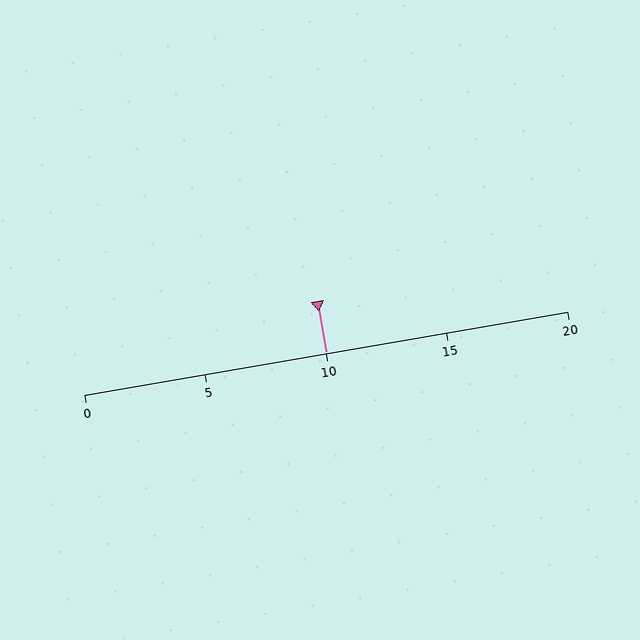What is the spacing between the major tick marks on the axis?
The major ticks are spaced 5 apart.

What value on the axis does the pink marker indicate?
The marker indicates approximately 10.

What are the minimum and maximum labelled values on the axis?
The axis runs from 0 to 20.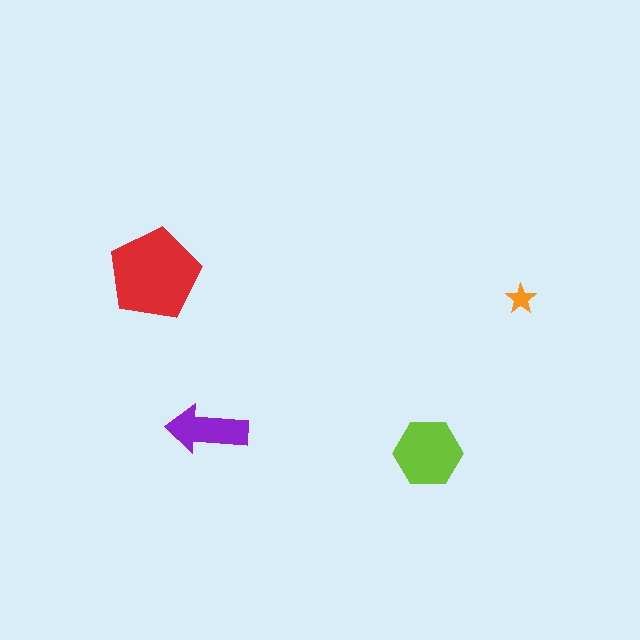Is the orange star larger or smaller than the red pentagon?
Smaller.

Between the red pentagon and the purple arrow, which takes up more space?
The red pentagon.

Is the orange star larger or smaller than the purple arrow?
Smaller.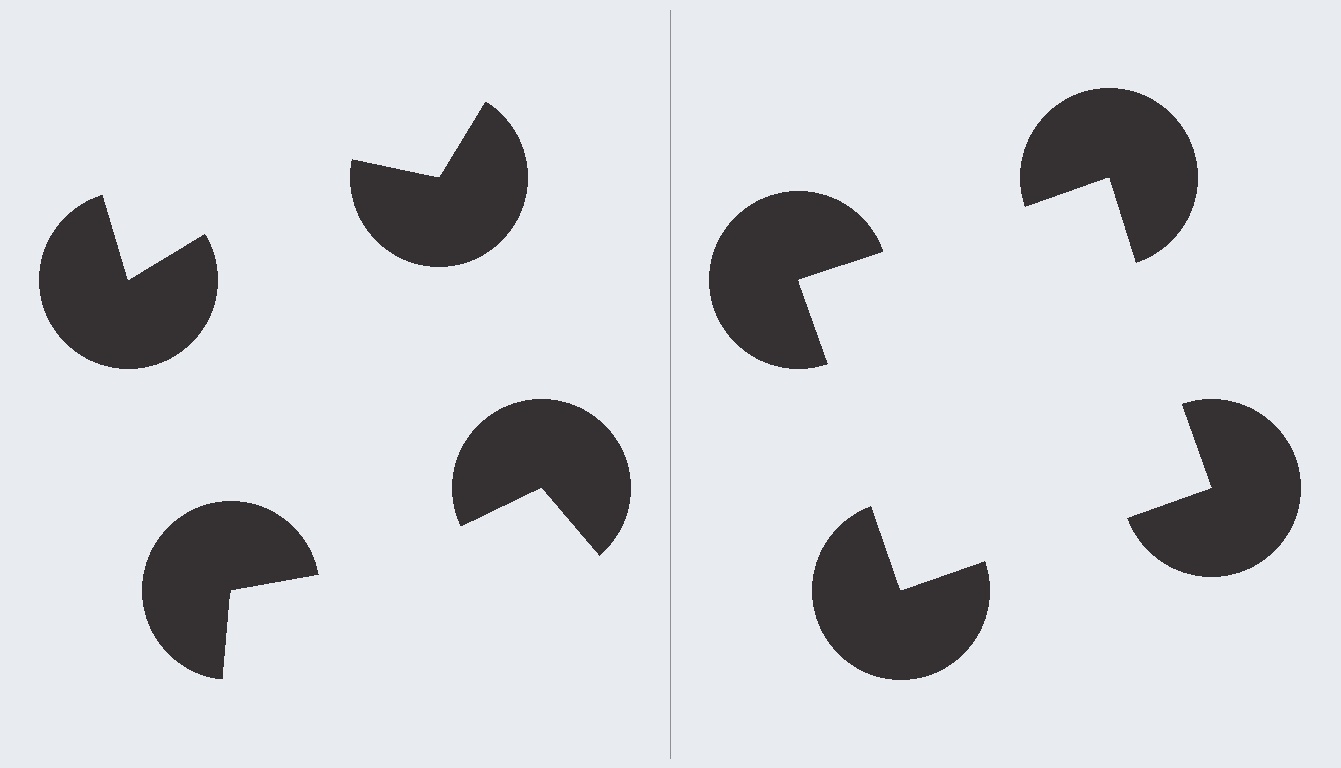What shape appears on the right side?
An illusory square.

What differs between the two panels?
The pac-man discs are positioned identically on both sides; only the wedge orientations differ. On the right they align to a square; on the left they are misaligned.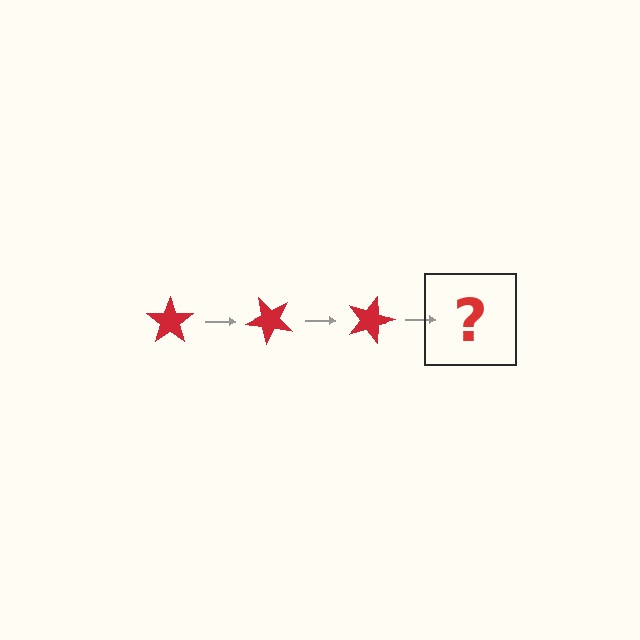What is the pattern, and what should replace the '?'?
The pattern is that the star rotates 45 degrees each step. The '?' should be a red star rotated 135 degrees.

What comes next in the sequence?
The next element should be a red star rotated 135 degrees.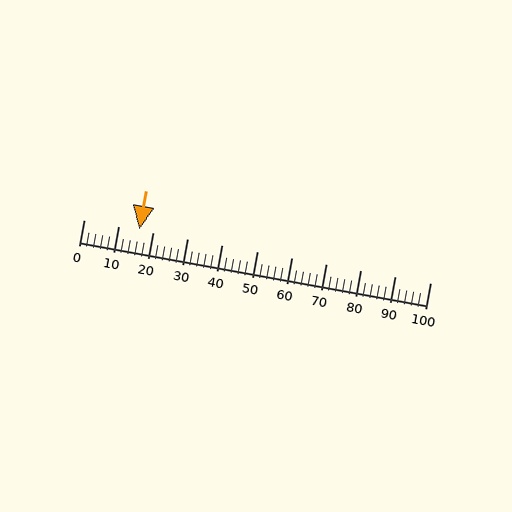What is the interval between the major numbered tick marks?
The major tick marks are spaced 10 units apart.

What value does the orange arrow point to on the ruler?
The orange arrow points to approximately 16.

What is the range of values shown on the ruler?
The ruler shows values from 0 to 100.